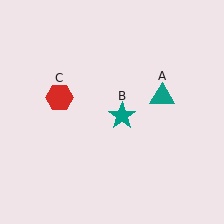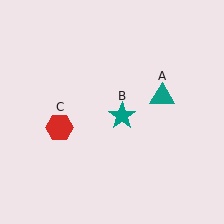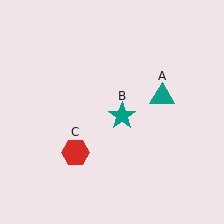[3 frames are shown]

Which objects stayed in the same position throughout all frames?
Teal triangle (object A) and teal star (object B) remained stationary.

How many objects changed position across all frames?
1 object changed position: red hexagon (object C).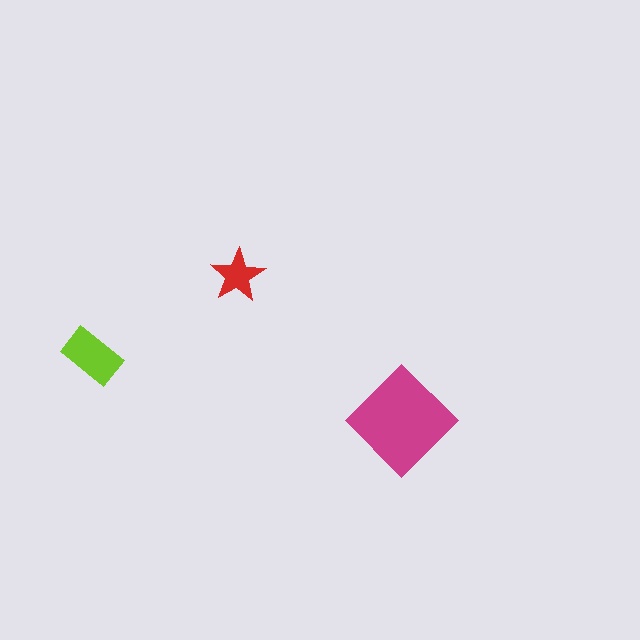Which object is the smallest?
The red star.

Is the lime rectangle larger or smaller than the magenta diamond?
Smaller.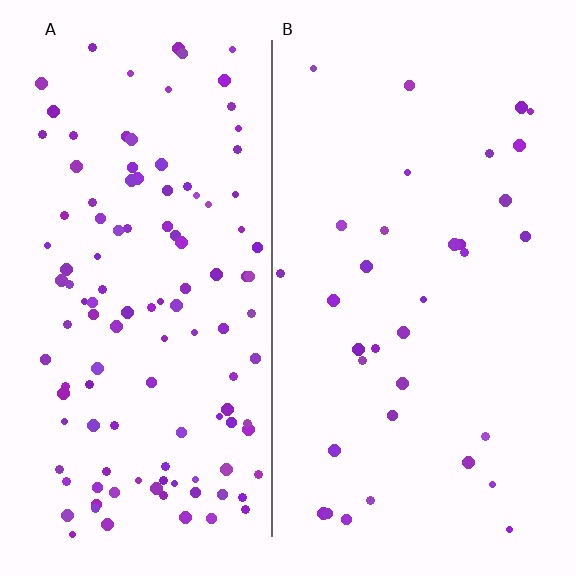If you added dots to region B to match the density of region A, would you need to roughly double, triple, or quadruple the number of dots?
Approximately triple.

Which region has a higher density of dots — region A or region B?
A (the left).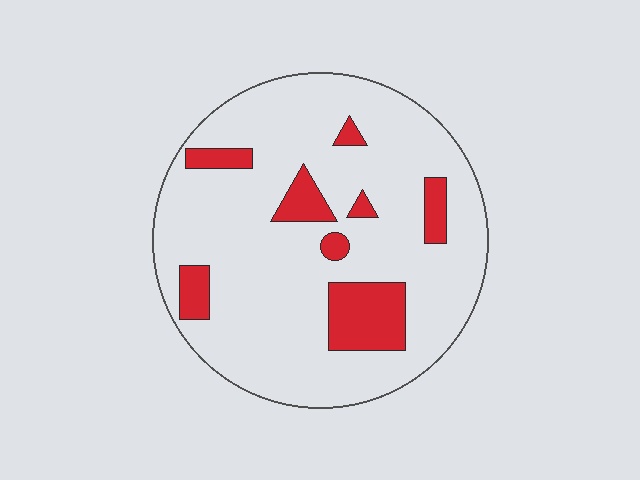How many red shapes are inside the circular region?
8.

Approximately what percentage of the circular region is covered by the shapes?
Approximately 15%.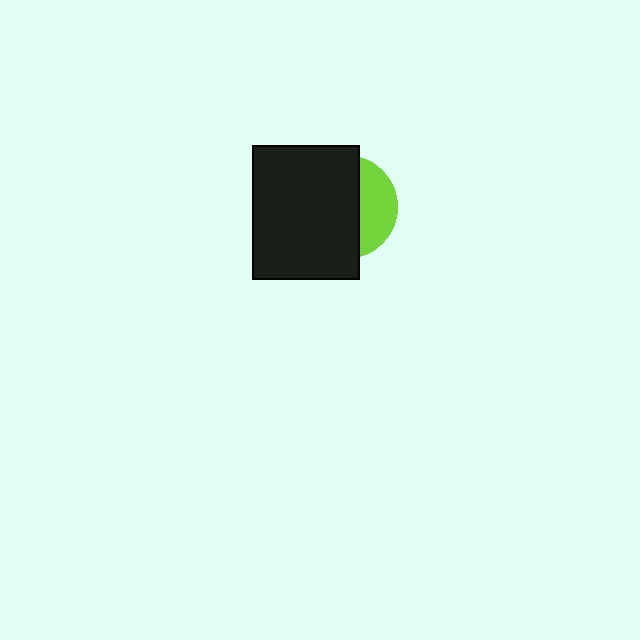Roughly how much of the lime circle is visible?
A small part of it is visible (roughly 33%).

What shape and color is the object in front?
The object in front is a black rectangle.